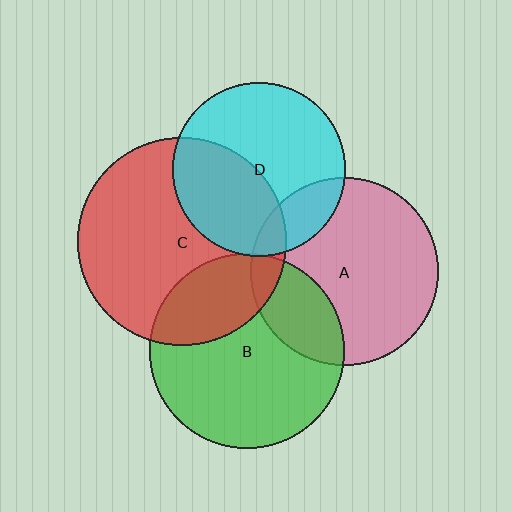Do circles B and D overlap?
Yes.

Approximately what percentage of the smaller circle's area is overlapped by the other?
Approximately 5%.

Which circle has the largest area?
Circle C (red).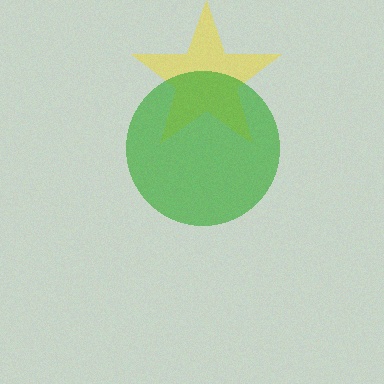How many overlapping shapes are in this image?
There are 2 overlapping shapes in the image.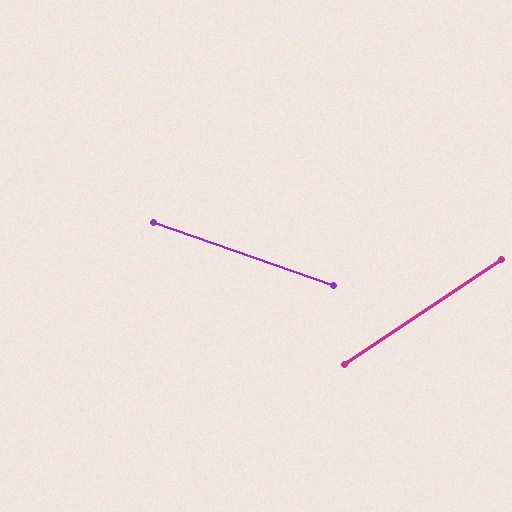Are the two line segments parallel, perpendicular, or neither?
Neither parallel nor perpendicular — they differ by about 53°.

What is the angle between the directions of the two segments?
Approximately 53 degrees.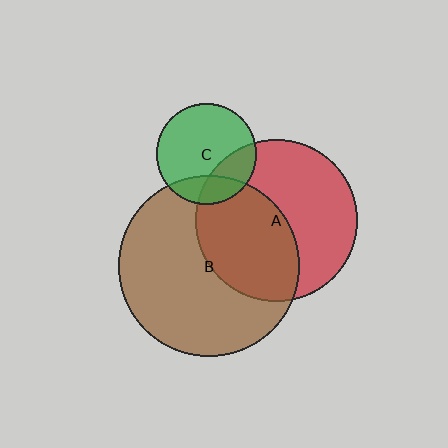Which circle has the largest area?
Circle B (brown).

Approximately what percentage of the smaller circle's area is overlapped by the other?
Approximately 25%.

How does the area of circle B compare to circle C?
Approximately 3.3 times.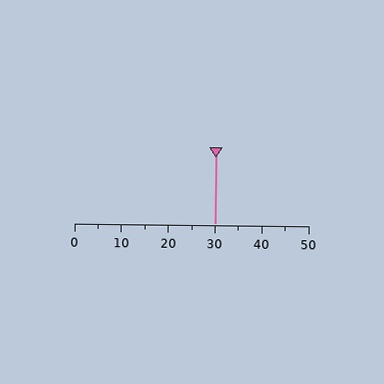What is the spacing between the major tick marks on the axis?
The major ticks are spaced 10 apart.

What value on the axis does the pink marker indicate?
The marker indicates approximately 30.